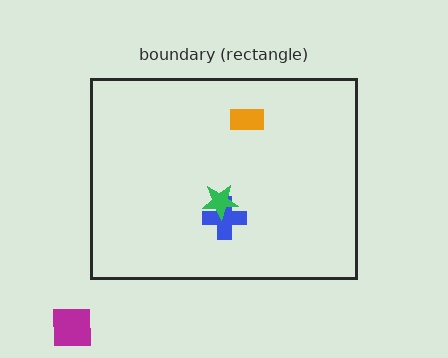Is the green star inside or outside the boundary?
Inside.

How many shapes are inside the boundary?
3 inside, 1 outside.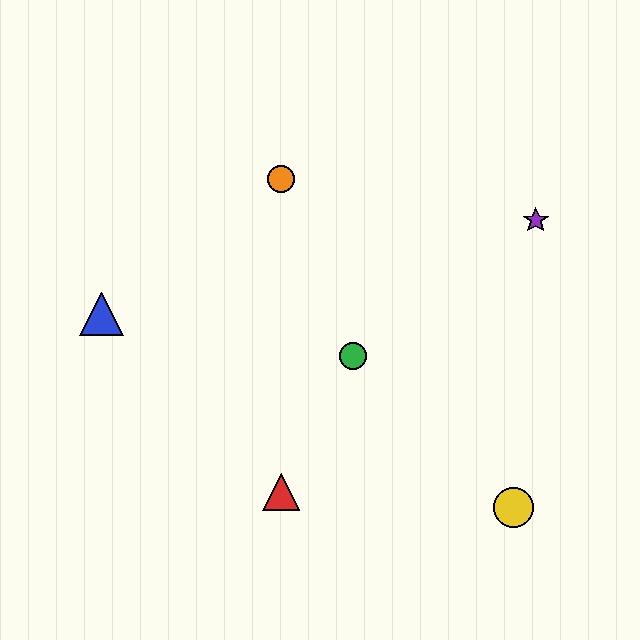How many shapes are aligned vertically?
2 shapes (the red triangle, the orange circle) are aligned vertically.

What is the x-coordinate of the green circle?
The green circle is at x≈353.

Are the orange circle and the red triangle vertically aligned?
Yes, both are at x≈281.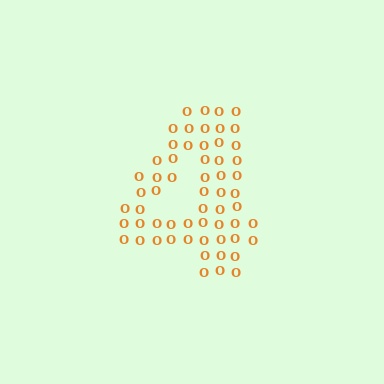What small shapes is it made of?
It is made of small letter O's.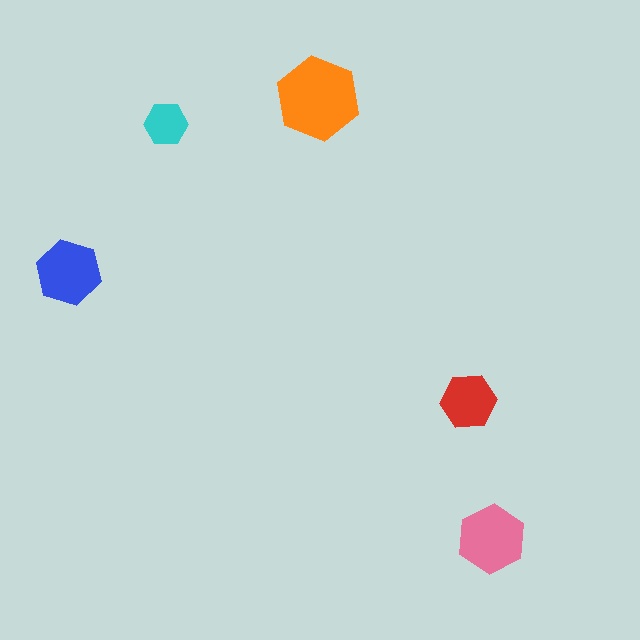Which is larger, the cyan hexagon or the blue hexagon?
The blue one.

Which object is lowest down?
The pink hexagon is bottommost.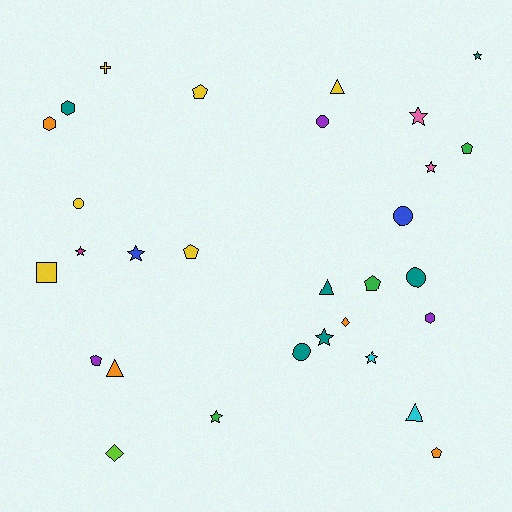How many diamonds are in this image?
There are 2 diamonds.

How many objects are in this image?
There are 30 objects.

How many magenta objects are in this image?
There is 1 magenta object.